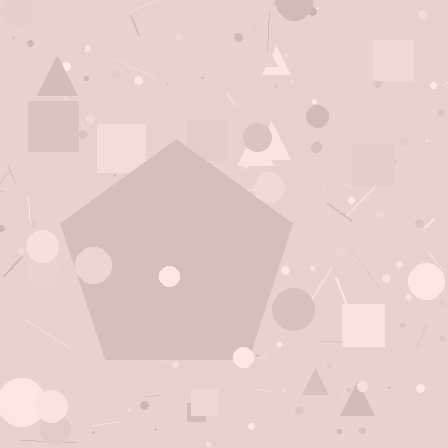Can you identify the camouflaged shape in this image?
The camouflaged shape is a pentagon.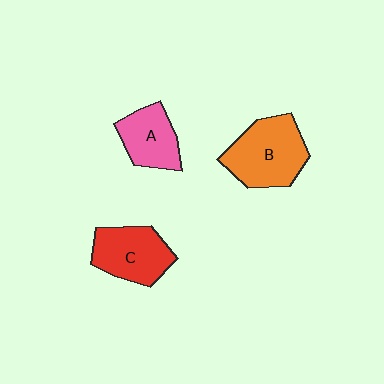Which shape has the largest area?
Shape B (orange).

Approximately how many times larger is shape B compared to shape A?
Approximately 1.5 times.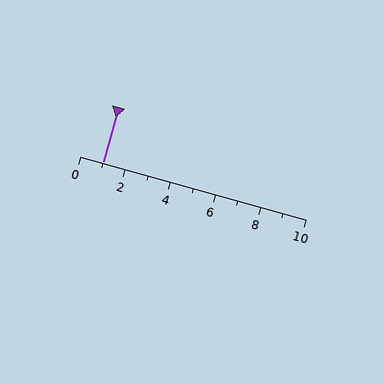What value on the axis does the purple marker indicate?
The marker indicates approximately 1.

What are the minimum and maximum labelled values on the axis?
The axis runs from 0 to 10.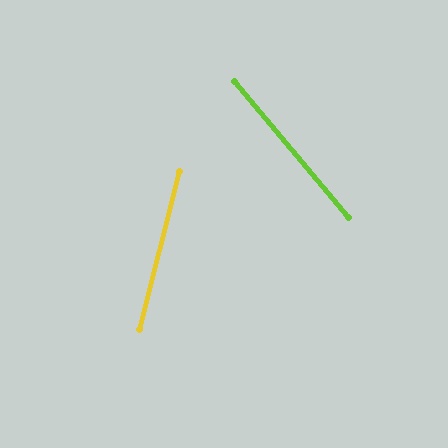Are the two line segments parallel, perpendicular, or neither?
Neither parallel nor perpendicular — they differ by about 54°.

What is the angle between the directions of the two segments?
Approximately 54 degrees.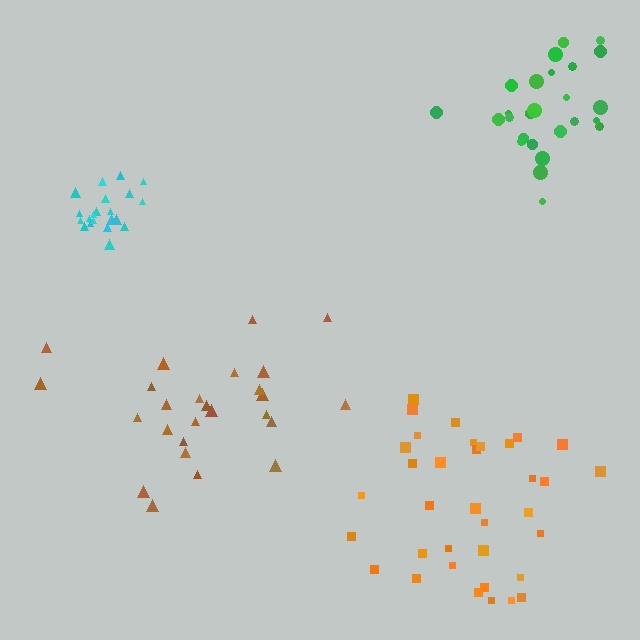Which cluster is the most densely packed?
Cyan.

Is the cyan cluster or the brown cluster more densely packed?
Cyan.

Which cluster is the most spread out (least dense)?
Brown.